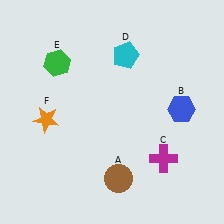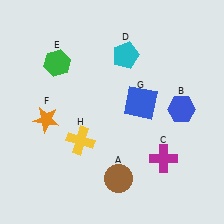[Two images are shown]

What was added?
A blue square (G), a yellow cross (H) were added in Image 2.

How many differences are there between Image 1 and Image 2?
There are 2 differences between the two images.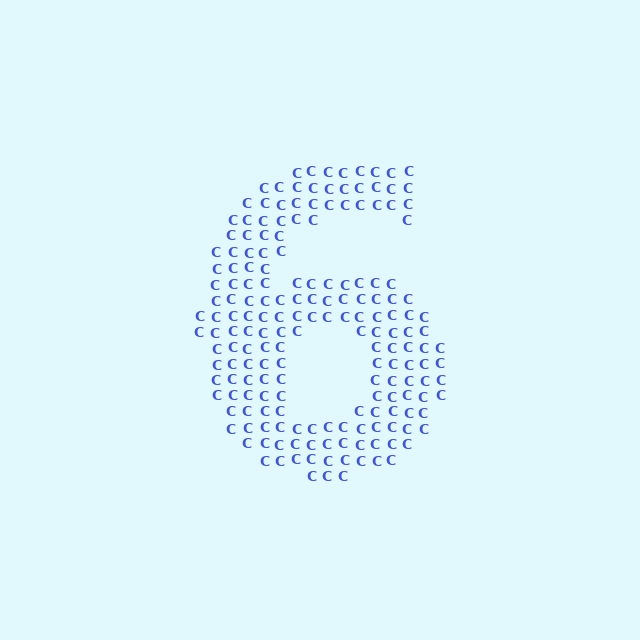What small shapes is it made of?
It is made of small letter C's.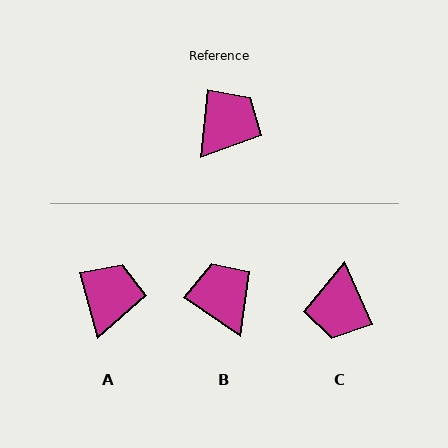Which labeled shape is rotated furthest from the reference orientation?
C, about 150 degrees away.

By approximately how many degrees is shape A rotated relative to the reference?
Approximately 21 degrees counter-clockwise.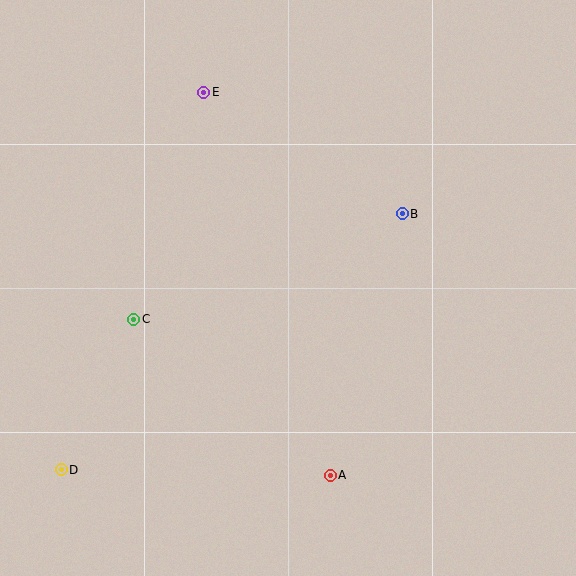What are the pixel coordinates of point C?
Point C is at (134, 319).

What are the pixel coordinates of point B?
Point B is at (402, 214).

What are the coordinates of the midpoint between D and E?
The midpoint between D and E is at (133, 281).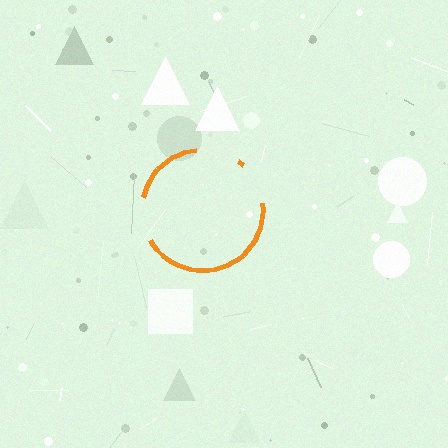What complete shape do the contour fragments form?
The contour fragments form a circle.